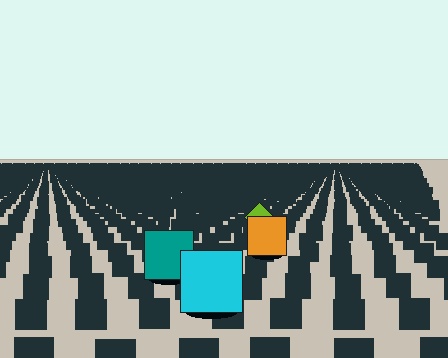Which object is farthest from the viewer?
The lime diamond is farthest from the viewer. It appears smaller and the ground texture around it is denser.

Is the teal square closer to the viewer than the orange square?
Yes. The teal square is closer — you can tell from the texture gradient: the ground texture is coarser near it.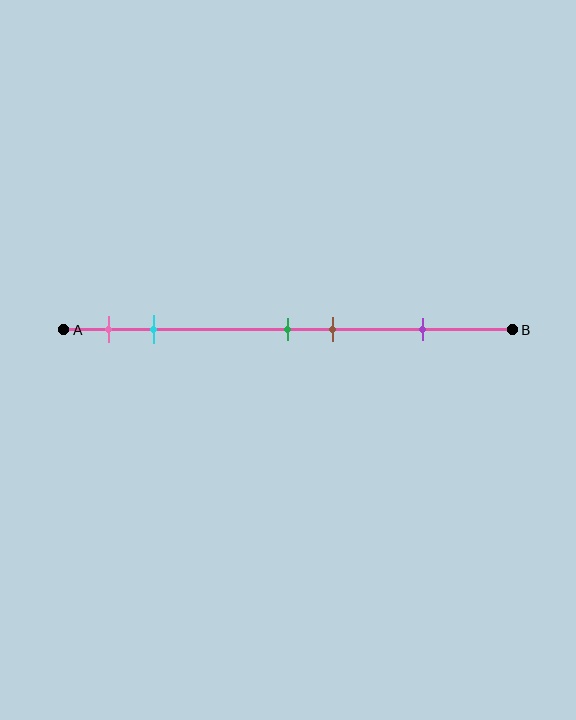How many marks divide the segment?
There are 5 marks dividing the segment.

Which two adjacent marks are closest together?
The green and brown marks are the closest adjacent pair.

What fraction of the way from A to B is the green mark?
The green mark is approximately 50% (0.5) of the way from A to B.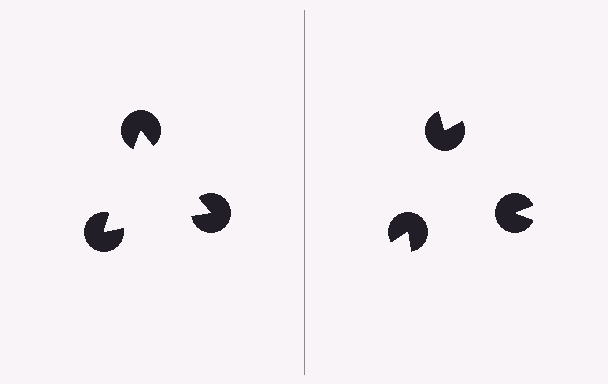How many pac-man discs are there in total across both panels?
6 — 3 on each side.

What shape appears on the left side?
An illusory triangle.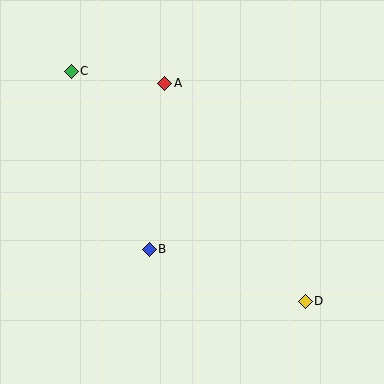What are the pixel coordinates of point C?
Point C is at (71, 71).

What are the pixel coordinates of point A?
Point A is at (165, 83).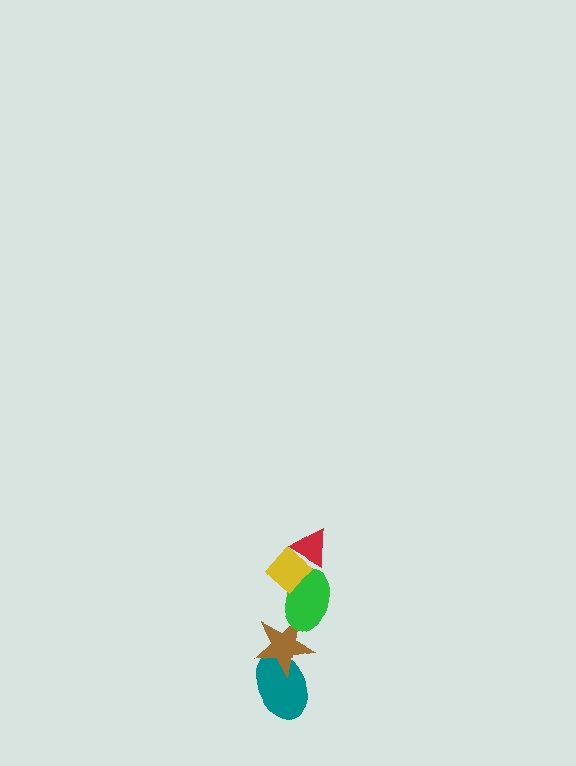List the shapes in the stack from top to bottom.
From top to bottom: the red triangle, the yellow diamond, the green ellipse, the brown star, the teal ellipse.